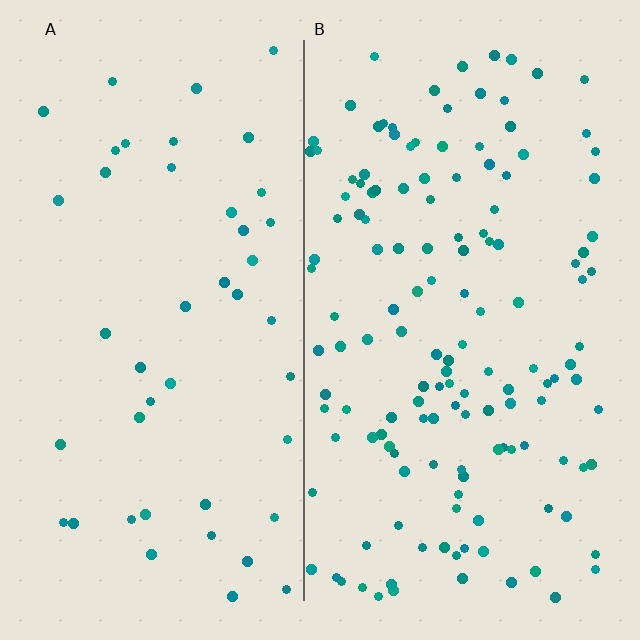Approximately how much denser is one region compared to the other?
Approximately 3.2× — region B over region A.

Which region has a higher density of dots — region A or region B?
B (the right).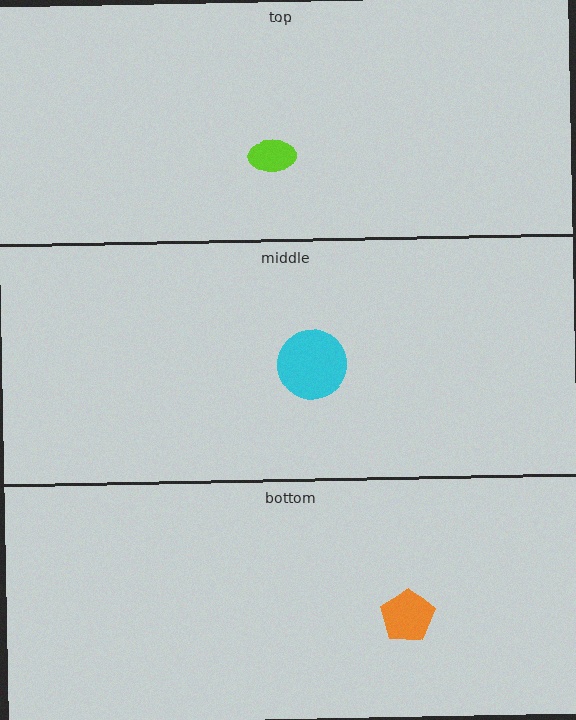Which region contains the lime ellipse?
The top region.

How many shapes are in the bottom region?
1.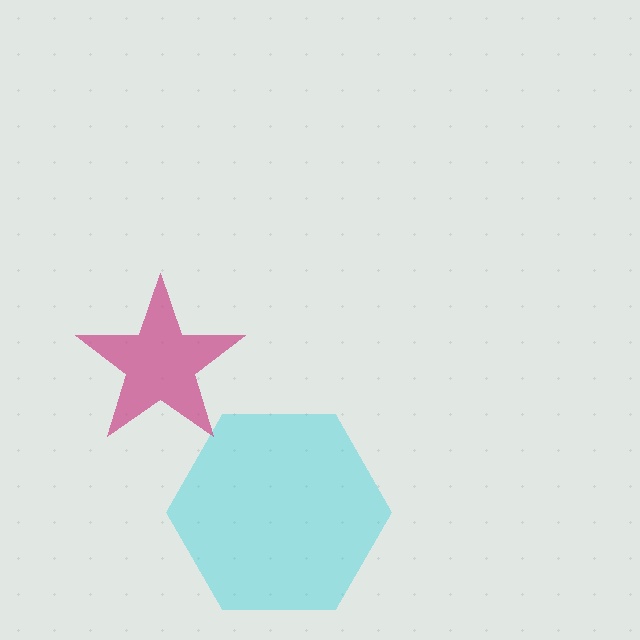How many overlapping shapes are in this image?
There are 2 overlapping shapes in the image.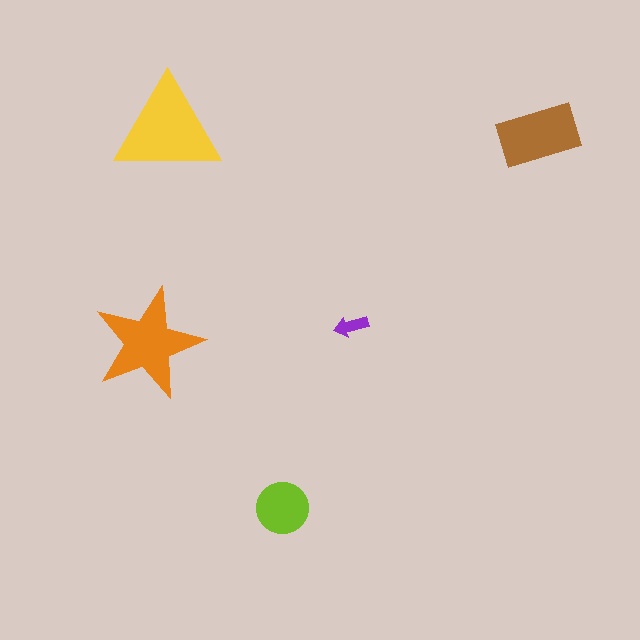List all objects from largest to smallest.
The yellow triangle, the orange star, the brown rectangle, the lime circle, the purple arrow.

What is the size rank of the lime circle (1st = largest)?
4th.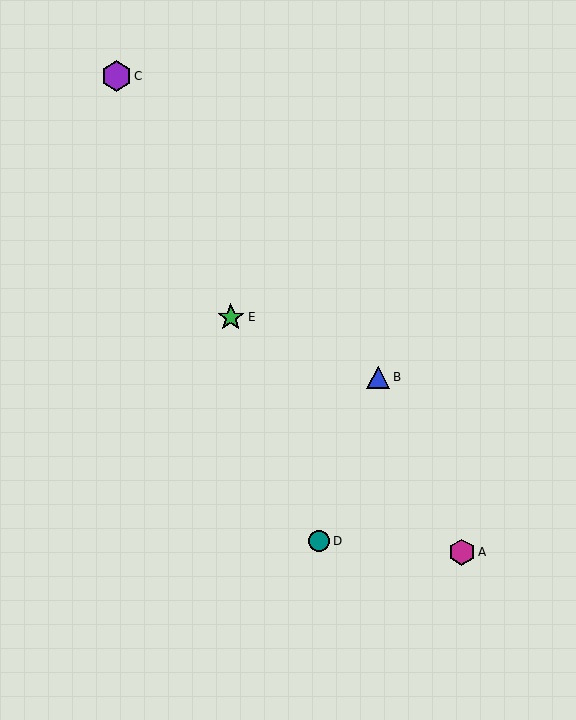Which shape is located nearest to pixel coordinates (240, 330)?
The green star (labeled E) at (231, 317) is nearest to that location.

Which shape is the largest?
The purple hexagon (labeled C) is the largest.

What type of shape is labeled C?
Shape C is a purple hexagon.